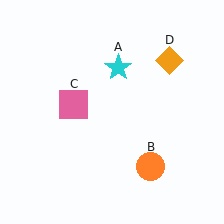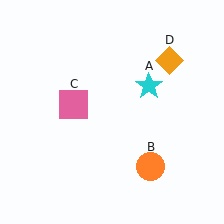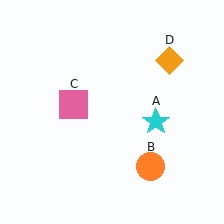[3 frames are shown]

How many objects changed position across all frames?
1 object changed position: cyan star (object A).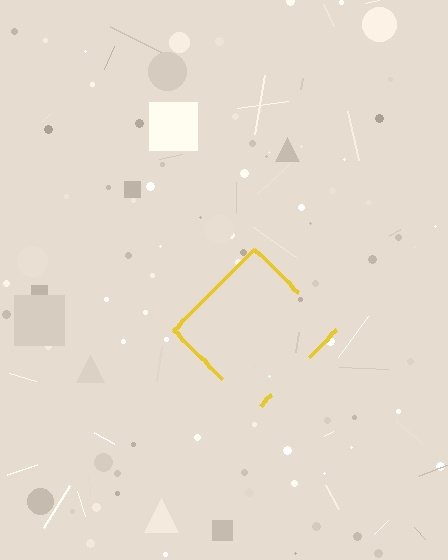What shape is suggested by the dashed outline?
The dashed outline suggests a diamond.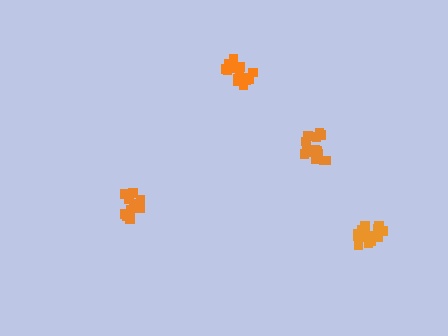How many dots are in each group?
Group 1: 14 dots, Group 2: 12 dots, Group 3: 15 dots, Group 4: 14 dots (55 total).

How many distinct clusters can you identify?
There are 4 distinct clusters.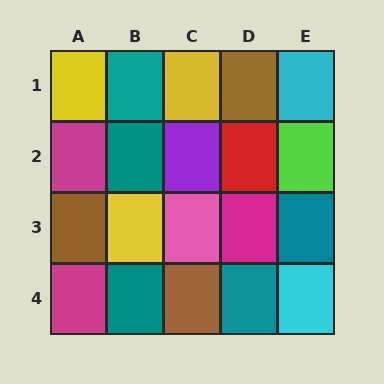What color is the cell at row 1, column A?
Yellow.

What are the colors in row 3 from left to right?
Brown, yellow, pink, magenta, teal.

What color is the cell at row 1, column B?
Teal.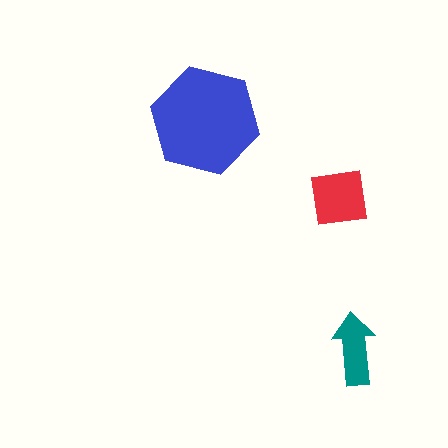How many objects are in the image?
There are 3 objects in the image.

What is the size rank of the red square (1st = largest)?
2nd.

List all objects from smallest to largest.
The teal arrow, the red square, the blue hexagon.